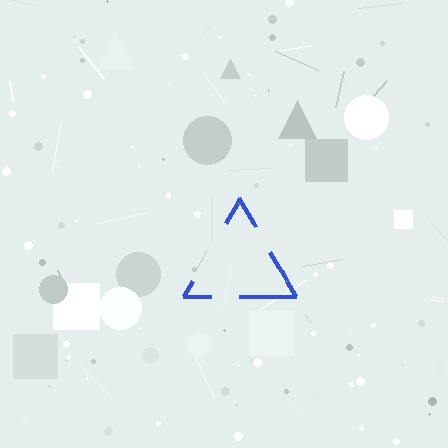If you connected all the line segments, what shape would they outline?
They would outline a triangle.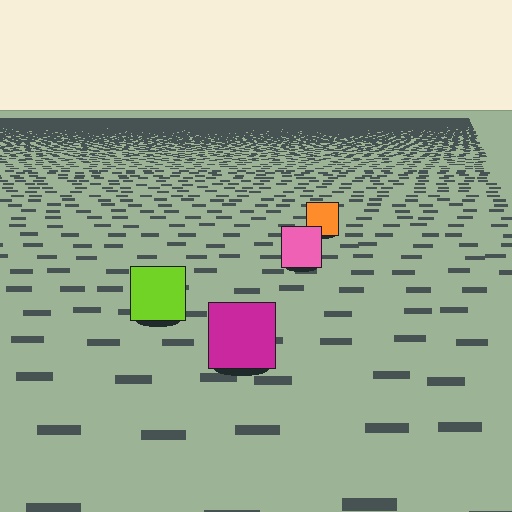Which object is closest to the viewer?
The magenta square is closest. The texture marks near it are larger and more spread out.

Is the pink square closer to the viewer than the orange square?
Yes. The pink square is closer — you can tell from the texture gradient: the ground texture is coarser near it.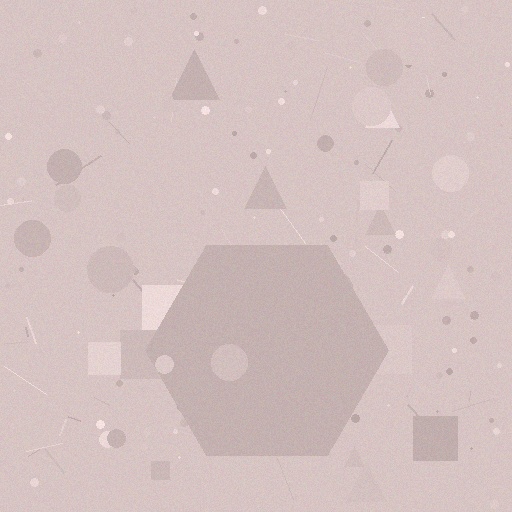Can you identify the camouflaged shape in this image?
The camouflaged shape is a hexagon.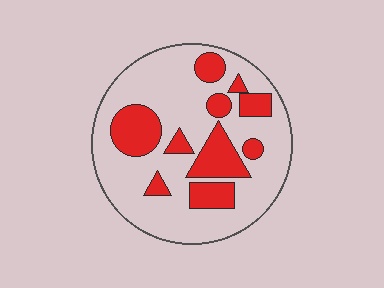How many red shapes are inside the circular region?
10.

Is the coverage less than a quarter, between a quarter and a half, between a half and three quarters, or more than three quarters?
Between a quarter and a half.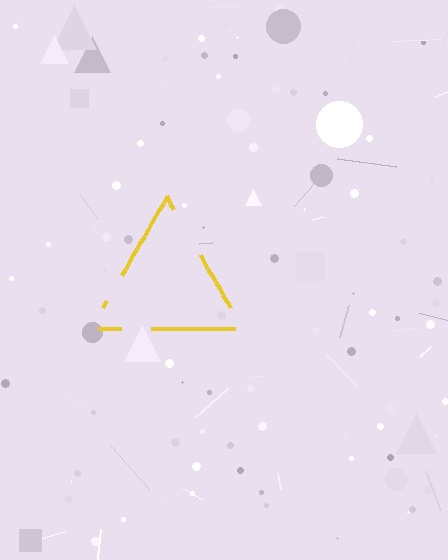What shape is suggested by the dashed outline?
The dashed outline suggests a triangle.